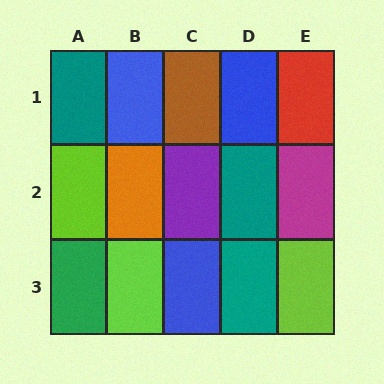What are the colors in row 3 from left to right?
Green, lime, blue, teal, lime.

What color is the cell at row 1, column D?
Blue.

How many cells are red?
1 cell is red.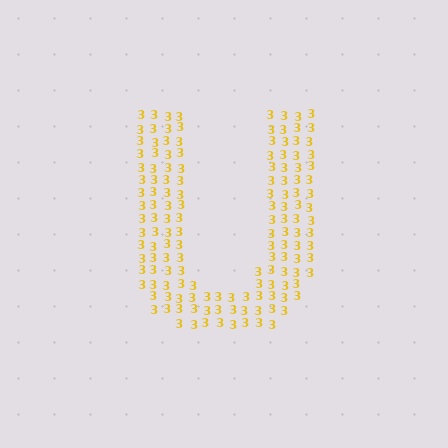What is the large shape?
The large shape is the letter U.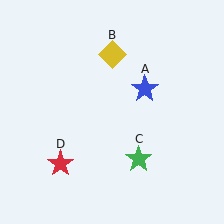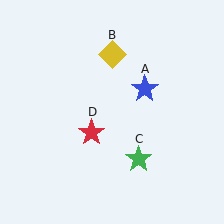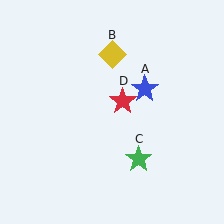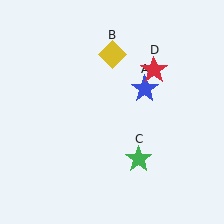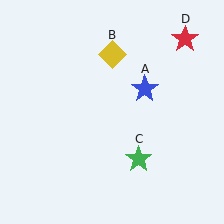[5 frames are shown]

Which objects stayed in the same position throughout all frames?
Blue star (object A) and yellow diamond (object B) and green star (object C) remained stationary.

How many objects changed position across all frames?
1 object changed position: red star (object D).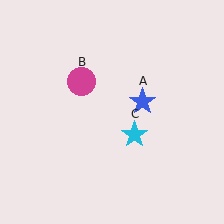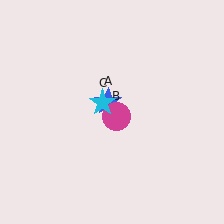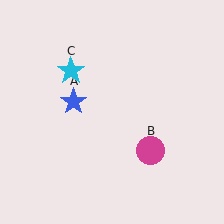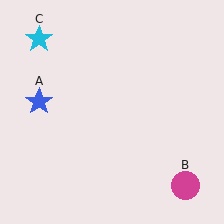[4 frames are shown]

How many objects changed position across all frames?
3 objects changed position: blue star (object A), magenta circle (object B), cyan star (object C).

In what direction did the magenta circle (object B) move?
The magenta circle (object B) moved down and to the right.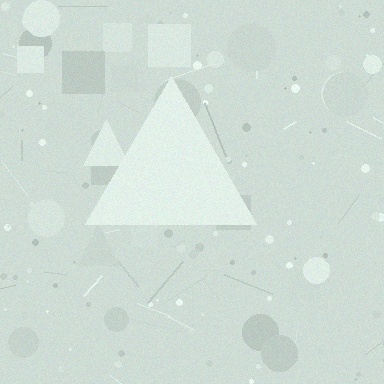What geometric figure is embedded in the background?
A triangle is embedded in the background.